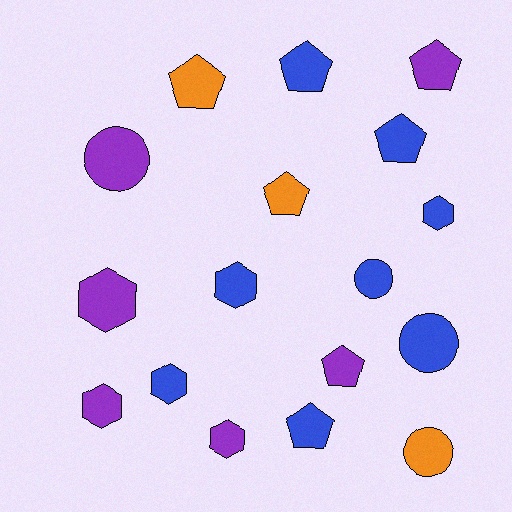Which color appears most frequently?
Blue, with 8 objects.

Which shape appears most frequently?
Pentagon, with 7 objects.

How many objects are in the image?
There are 17 objects.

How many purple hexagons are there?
There are 3 purple hexagons.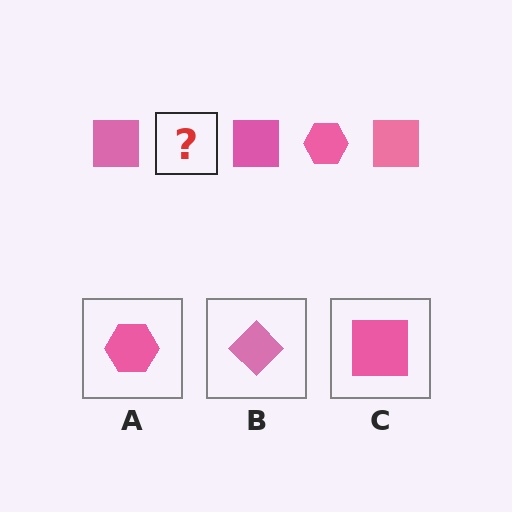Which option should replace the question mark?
Option A.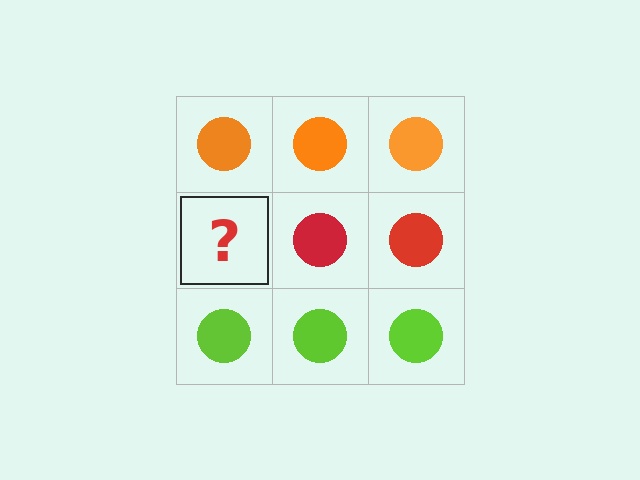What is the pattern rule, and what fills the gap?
The rule is that each row has a consistent color. The gap should be filled with a red circle.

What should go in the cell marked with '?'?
The missing cell should contain a red circle.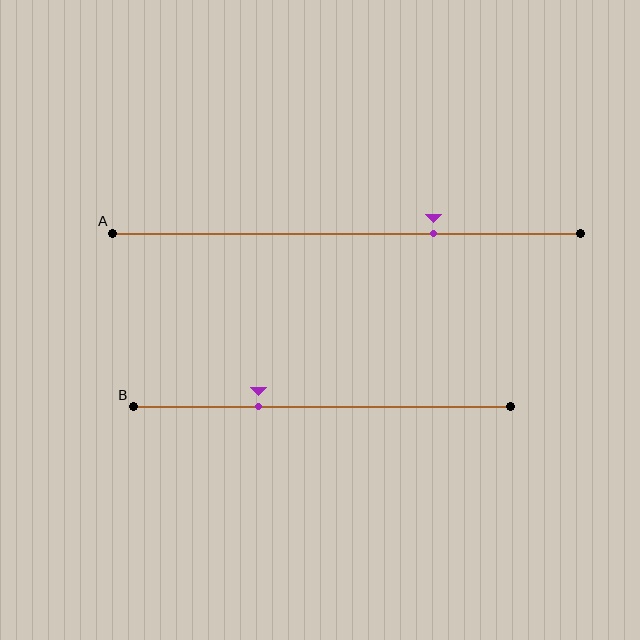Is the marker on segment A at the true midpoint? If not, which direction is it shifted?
No, the marker on segment A is shifted to the right by about 19% of the segment length.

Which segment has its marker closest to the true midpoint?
Segment B has its marker closest to the true midpoint.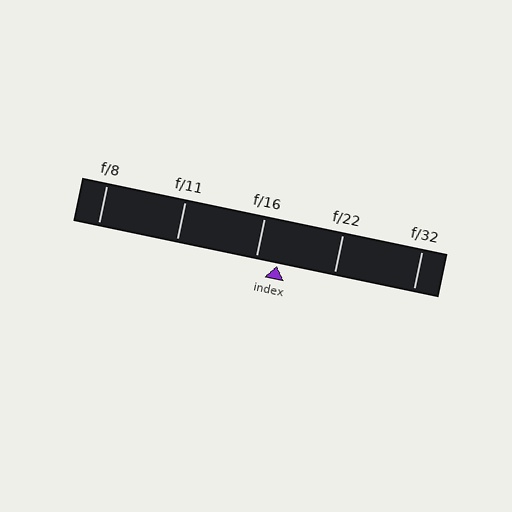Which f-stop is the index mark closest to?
The index mark is closest to f/16.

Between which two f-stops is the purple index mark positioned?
The index mark is between f/16 and f/22.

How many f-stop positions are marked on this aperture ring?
There are 5 f-stop positions marked.